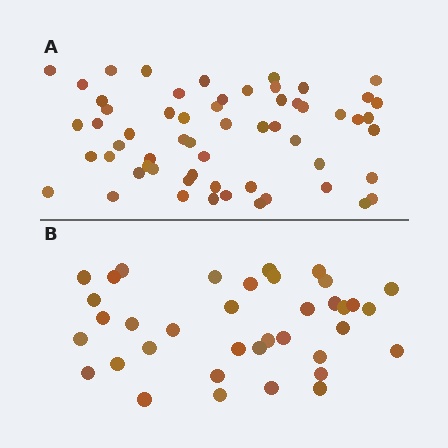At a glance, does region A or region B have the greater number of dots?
Region A (the top region) has more dots.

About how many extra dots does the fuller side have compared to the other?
Region A has approximately 20 more dots than region B.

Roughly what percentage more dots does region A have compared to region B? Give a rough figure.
About 60% more.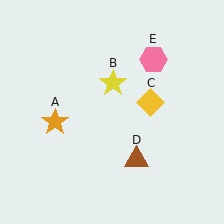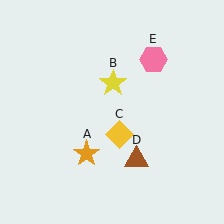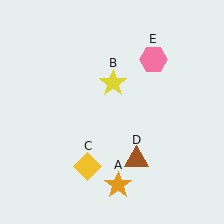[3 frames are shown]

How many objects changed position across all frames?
2 objects changed position: orange star (object A), yellow diamond (object C).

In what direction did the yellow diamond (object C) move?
The yellow diamond (object C) moved down and to the left.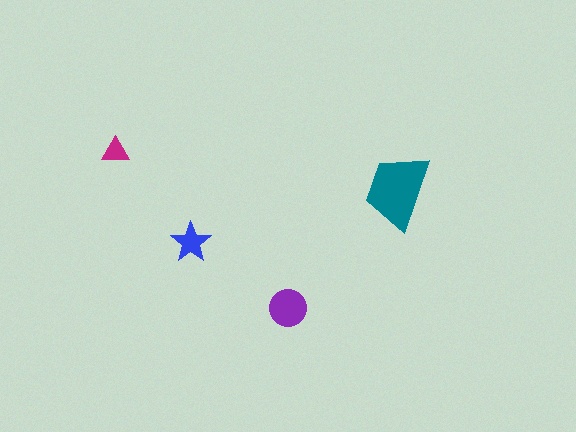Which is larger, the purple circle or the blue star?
The purple circle.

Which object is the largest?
The teal trapezoid.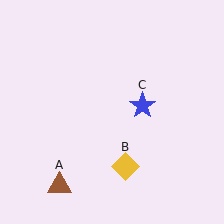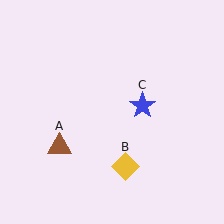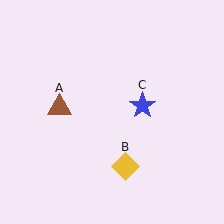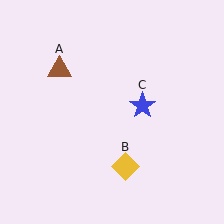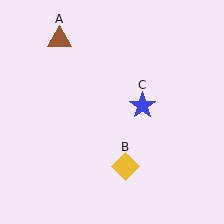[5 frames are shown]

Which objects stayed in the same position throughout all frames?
Yellow diamond (object B) and blue star (object C) remained stationary.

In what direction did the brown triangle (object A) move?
The brown triangle (object A) moved up.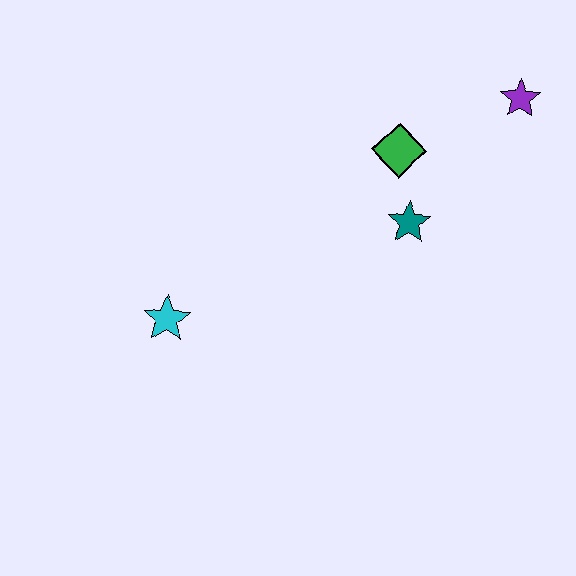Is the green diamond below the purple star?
Yes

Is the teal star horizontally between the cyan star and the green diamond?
No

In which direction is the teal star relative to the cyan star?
The teal star is to the right of the cyan star.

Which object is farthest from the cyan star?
The purple star is farthest from the cyan star.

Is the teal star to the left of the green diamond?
No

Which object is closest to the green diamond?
The teal star is closest to the green diamond.